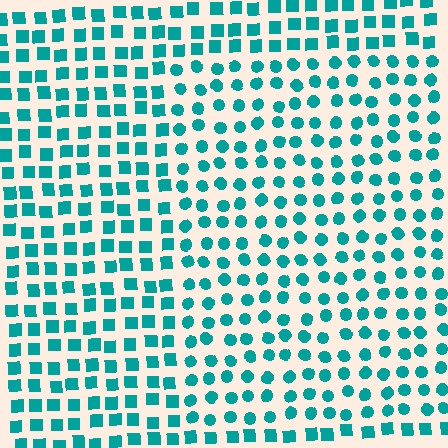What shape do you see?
I see a rectangle.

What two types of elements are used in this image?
The image uses circles inside the rectangle region and squares outside it.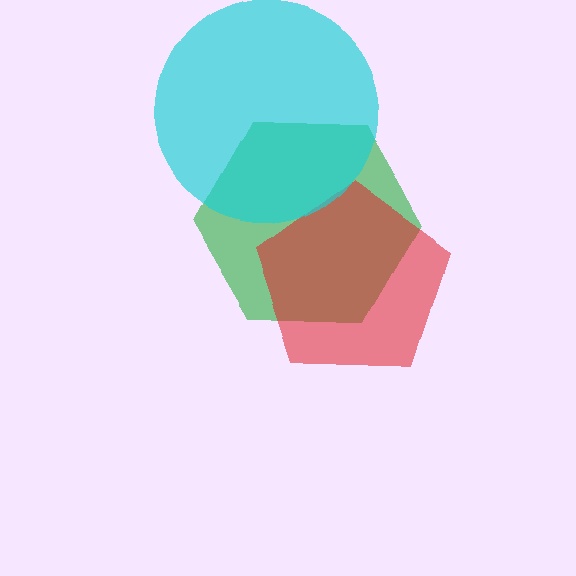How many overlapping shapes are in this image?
There are 3 overlapping shapes in the image.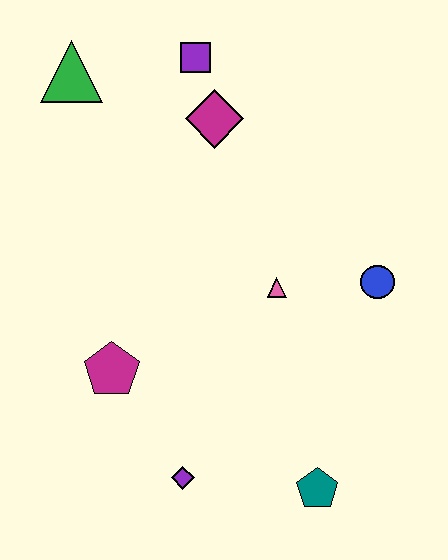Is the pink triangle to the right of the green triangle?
Yes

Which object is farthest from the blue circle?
The green triangle is farthest from the blue circle.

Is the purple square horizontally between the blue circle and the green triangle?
Yes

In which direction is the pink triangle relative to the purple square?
The pink triangle is below the purple square.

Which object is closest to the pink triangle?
The blue circle is closest to the pink triangle.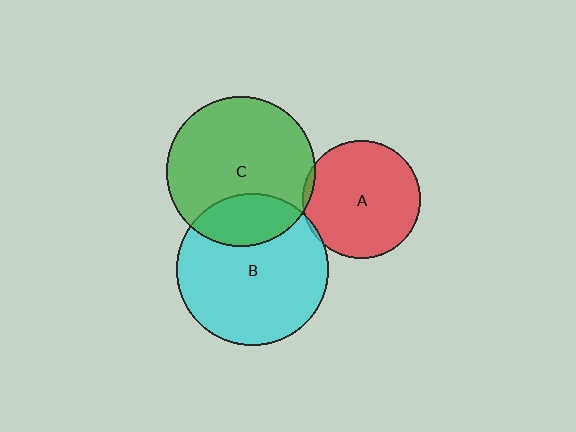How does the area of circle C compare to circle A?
Approximately 1.6 times.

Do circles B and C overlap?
Yes.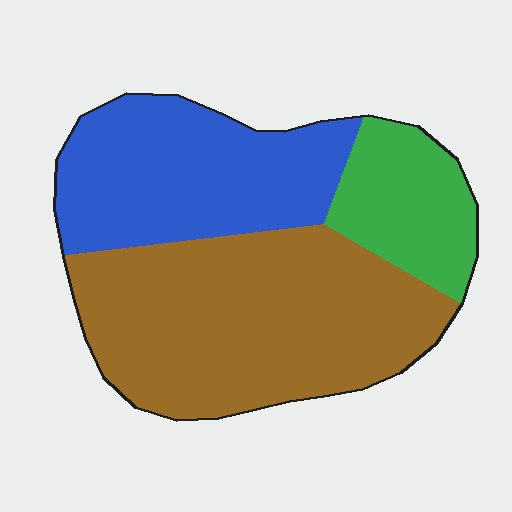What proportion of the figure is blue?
Blue takes up about one third (1/3) of the figure.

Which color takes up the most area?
Brown, at roughly 50%.